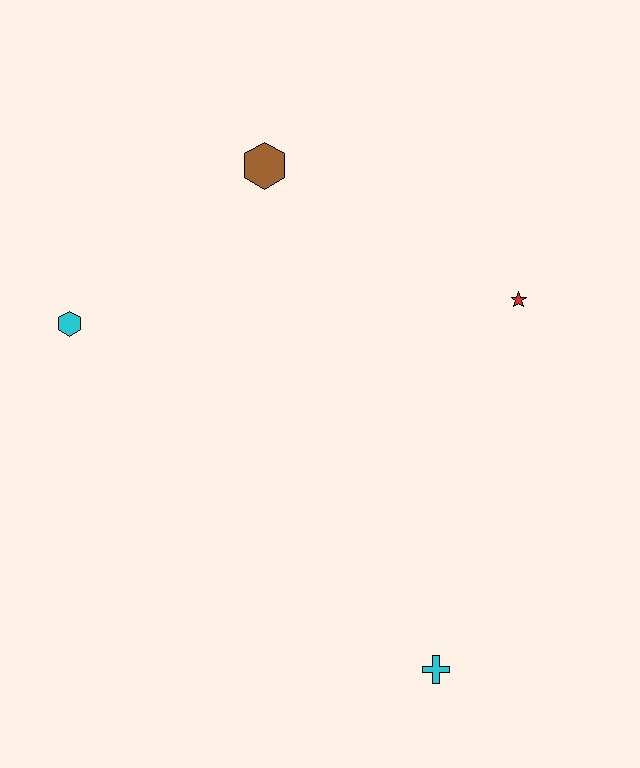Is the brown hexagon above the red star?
Yes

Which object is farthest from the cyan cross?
The brown hexagon is farthest from the cyan cross.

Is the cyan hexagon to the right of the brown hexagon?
No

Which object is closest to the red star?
The brown hexagon is closest to the red star.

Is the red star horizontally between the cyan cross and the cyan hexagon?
No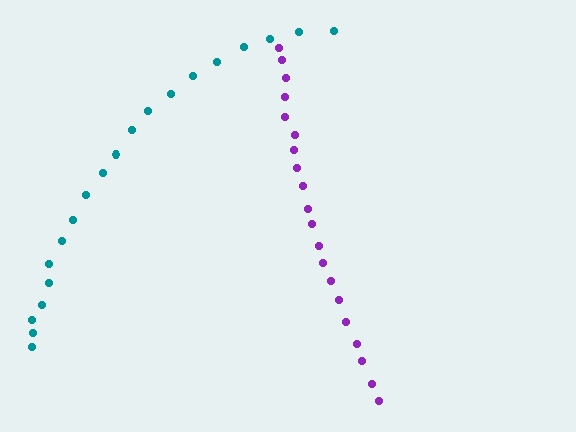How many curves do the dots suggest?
There are 2 distinct paths.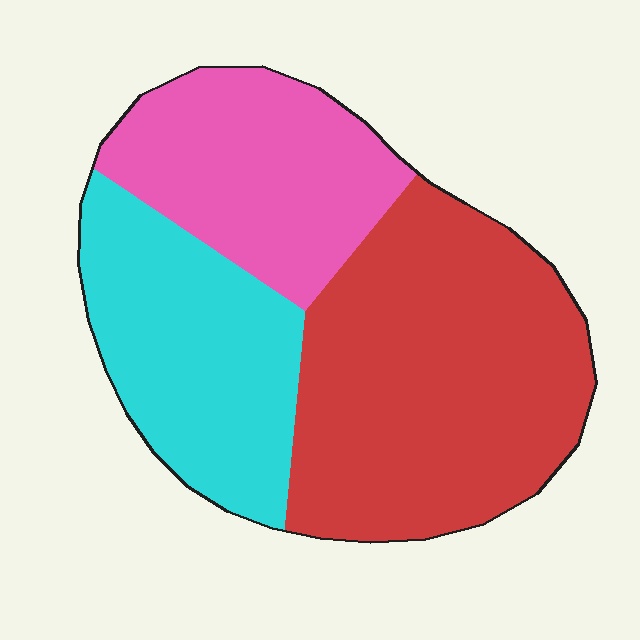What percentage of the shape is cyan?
Cyan takes up between a quarter and a half of the shape.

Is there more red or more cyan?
Red.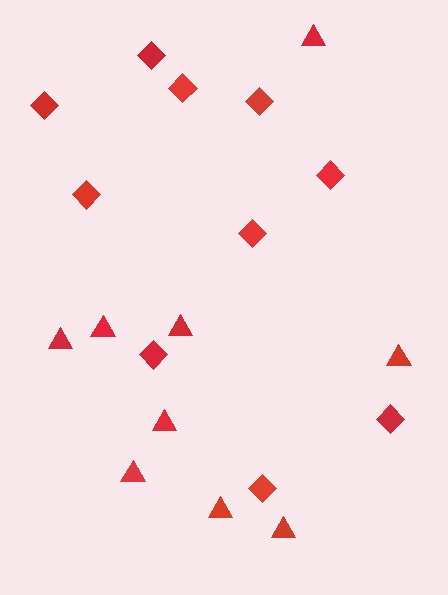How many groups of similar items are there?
There are 2 groups: one group of triangles (9) and one group of diamonds (10).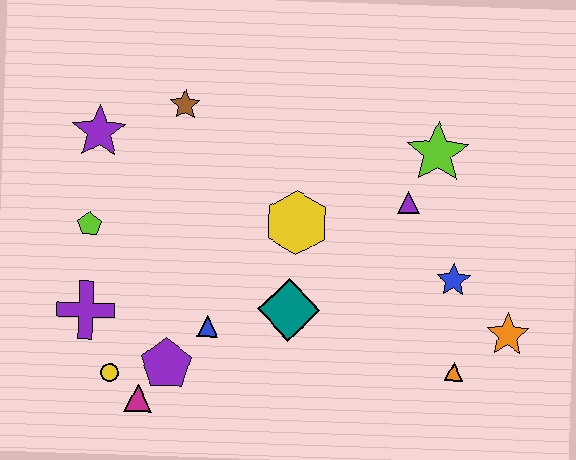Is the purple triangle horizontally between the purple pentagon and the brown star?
No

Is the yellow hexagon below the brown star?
Yes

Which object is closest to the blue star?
The orange star is closest to the blue star.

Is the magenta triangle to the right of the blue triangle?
No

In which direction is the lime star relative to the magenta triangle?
The lime star is to the right of the magenta triangle.